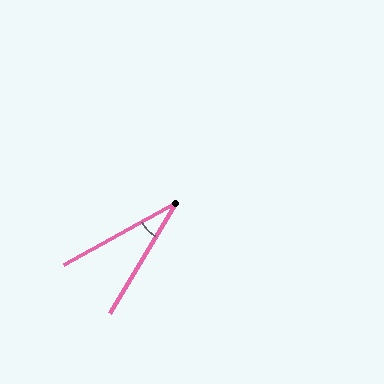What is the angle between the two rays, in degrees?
Approximately 30 degrees.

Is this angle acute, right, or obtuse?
It is acute.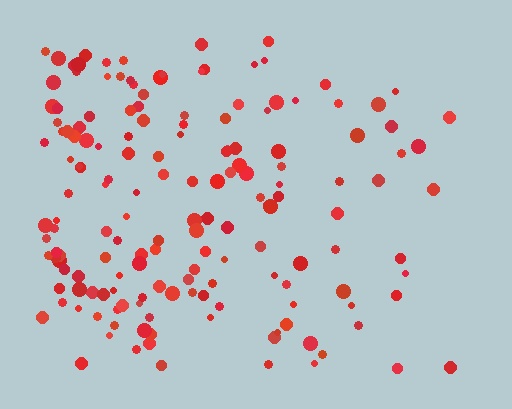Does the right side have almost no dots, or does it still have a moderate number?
Still a moderate number, just noticeably fewer than the left.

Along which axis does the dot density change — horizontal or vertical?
Horizontal.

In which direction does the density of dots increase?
From right to left, with the left side densest.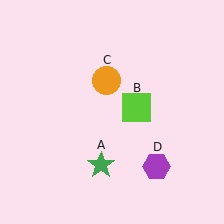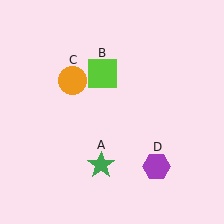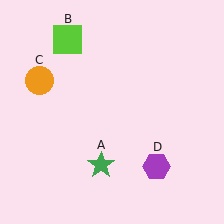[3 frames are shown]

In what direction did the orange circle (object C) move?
The orange circle (object C) moved left.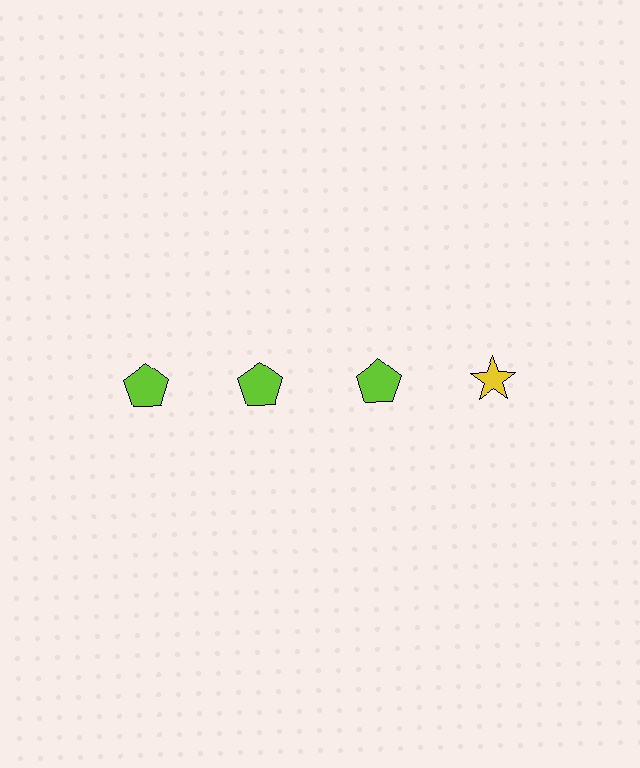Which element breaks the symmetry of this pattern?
The yellow star in the top row, second from right column breaks the symmetry. All other shapes are lime pentagons.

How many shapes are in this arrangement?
There are 4 shapes arranged in a grid pattern.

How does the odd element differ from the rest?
It differs in both color (yellow instead of lime) and shape (star instead of pentagon).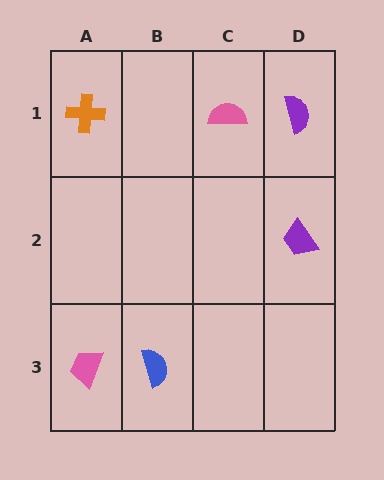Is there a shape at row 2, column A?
No, that cell is empty.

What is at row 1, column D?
A purple semicircle.